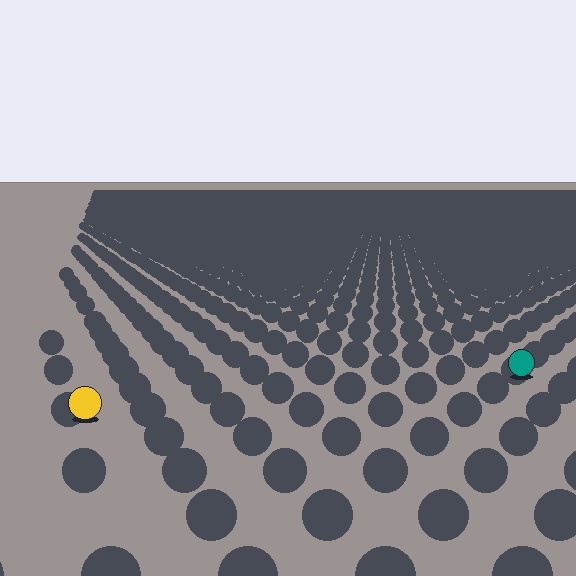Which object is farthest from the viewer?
The teal circle is farthest from the viewer. It appears smaller and the ground texture around it is denser.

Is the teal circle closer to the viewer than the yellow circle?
No. The yellow circle is closer — you can tell from the texture gradient: the ground texture is coarser near it.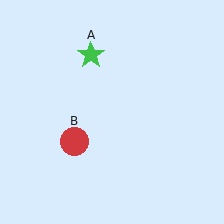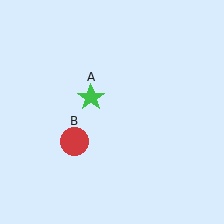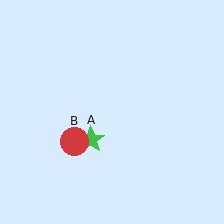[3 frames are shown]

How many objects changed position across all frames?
1 object changed position: green star (object A).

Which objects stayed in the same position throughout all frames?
Red circle (object B) remained stationary.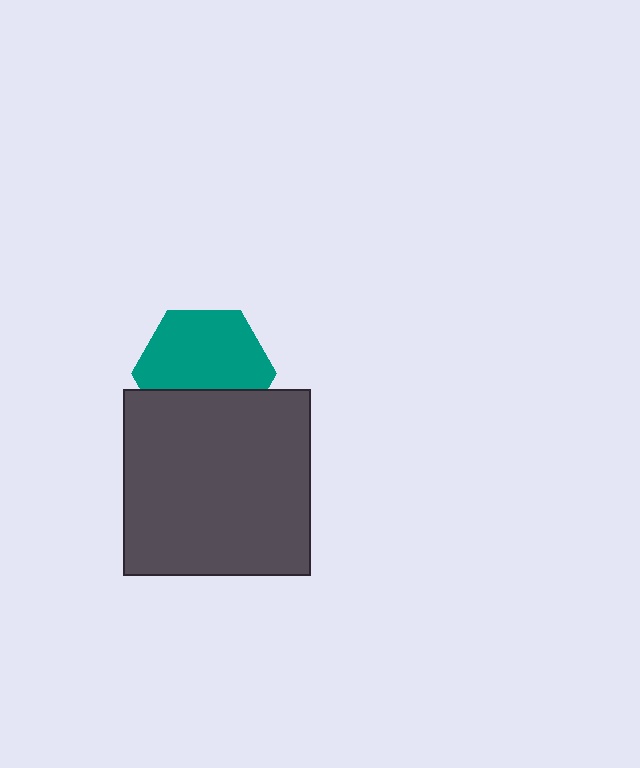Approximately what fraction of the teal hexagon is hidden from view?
Roughly 34% of the teal hexagon is hidden behind the dark gray square.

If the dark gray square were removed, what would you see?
You would see the complete teal hexagon.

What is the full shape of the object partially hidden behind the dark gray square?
The partially hidden object is a teal hexagon.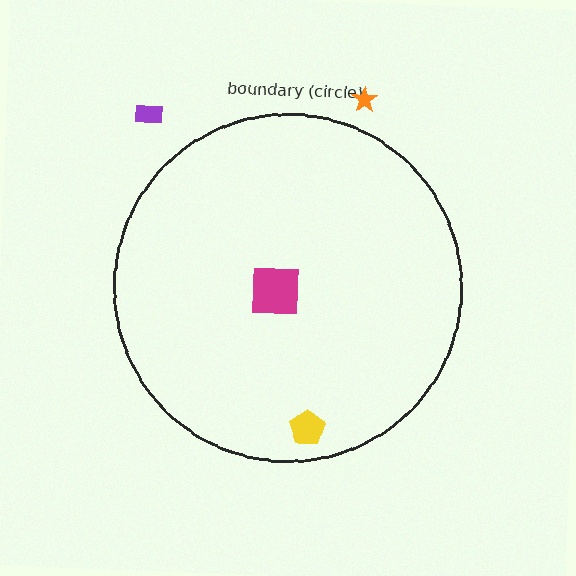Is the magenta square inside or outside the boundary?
Inside.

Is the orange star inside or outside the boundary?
Outside.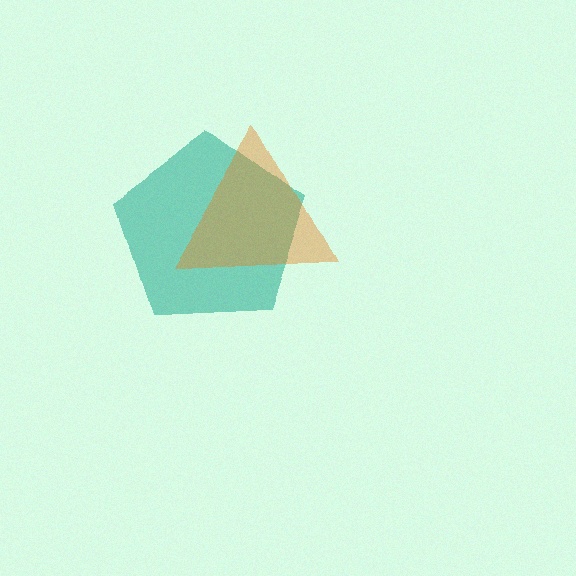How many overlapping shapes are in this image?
There are 2 overlapping shapes in the image.